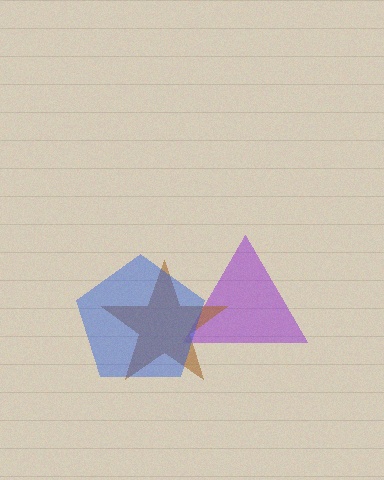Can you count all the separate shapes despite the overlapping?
Yes, there are 3 separate shapes.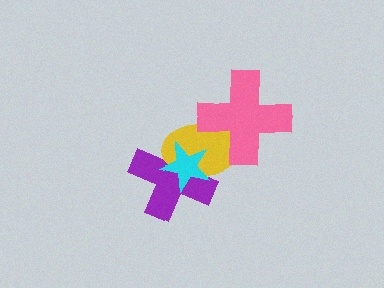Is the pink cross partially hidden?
No, no other shape covers it.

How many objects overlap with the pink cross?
1 object overlaps with the pink cross.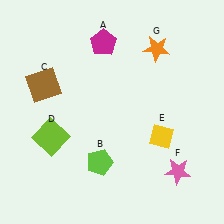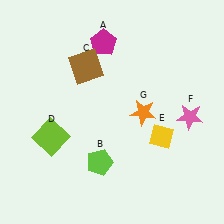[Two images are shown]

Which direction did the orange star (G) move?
The orange star (G) moved down.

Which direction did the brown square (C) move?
The brown square (C) moved right.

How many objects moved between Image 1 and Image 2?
3 objects moved between the two images.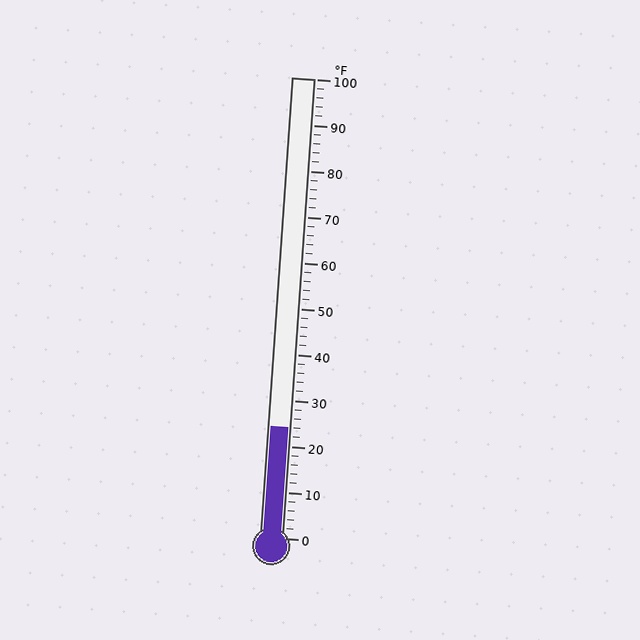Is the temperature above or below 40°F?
The temperature is below 40°F.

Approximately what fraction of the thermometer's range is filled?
The thermometer is filled to approximately 25% of its range.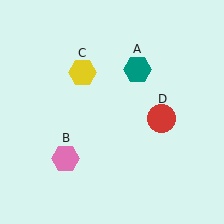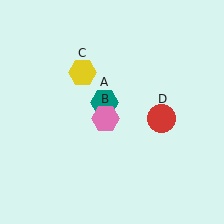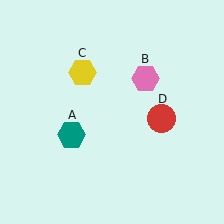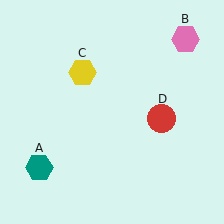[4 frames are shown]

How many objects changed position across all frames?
2 objects changed position: teal hexagon (object A), pink hexagon (object B).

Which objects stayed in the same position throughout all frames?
Yellow hexagon (object C) and red circle (object D) remained stationary.